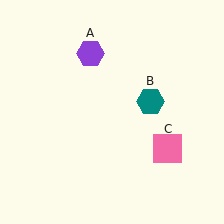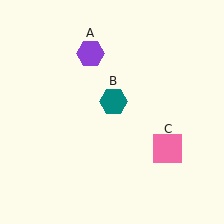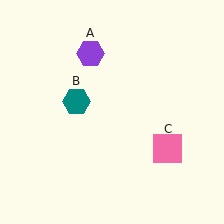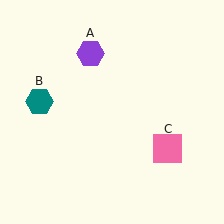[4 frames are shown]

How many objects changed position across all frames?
1 object changed position: teal hexagon (object B).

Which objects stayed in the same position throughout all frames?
Purple hexagon (object A) and pink square (object C) remained stationary.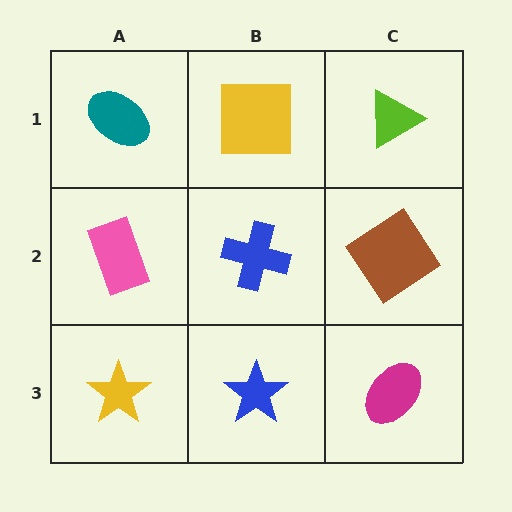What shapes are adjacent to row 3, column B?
A blue cross (row 2, column B), a yellow star (row 3, column A), a magenta ellipse (row 3, column C).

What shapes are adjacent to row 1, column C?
A brown diamond (row 2, column C), a yellow square (row 1, column B).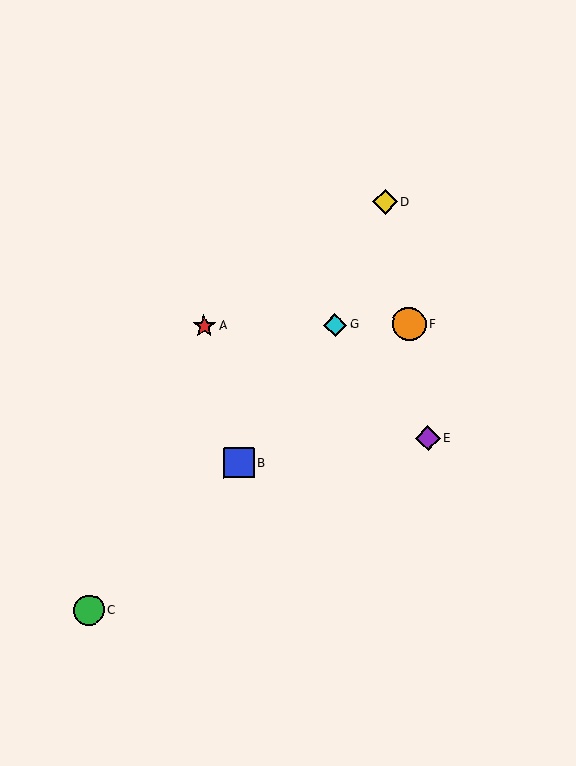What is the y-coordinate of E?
Object E is at y≈438.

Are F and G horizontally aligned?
Yes, both are at y≈324.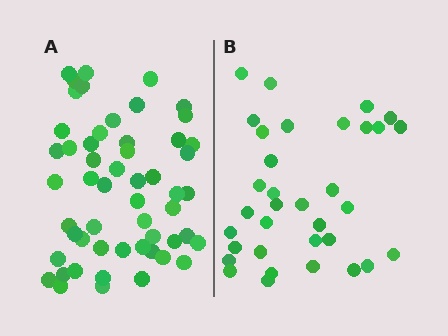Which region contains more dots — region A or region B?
Region A (the left region) has more dots.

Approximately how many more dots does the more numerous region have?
Region A has approximately 20 more dots than region B.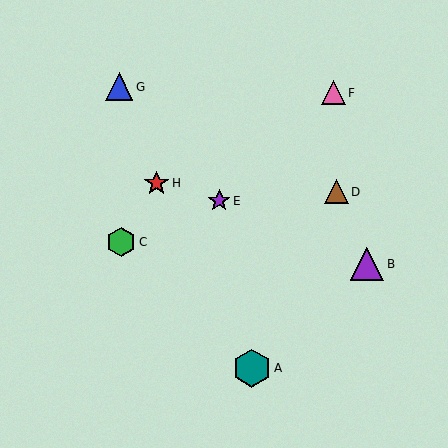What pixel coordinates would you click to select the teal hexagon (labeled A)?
Click at (252, 368) to select the teal hexagon A.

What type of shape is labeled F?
Shape F is a pink triangle.